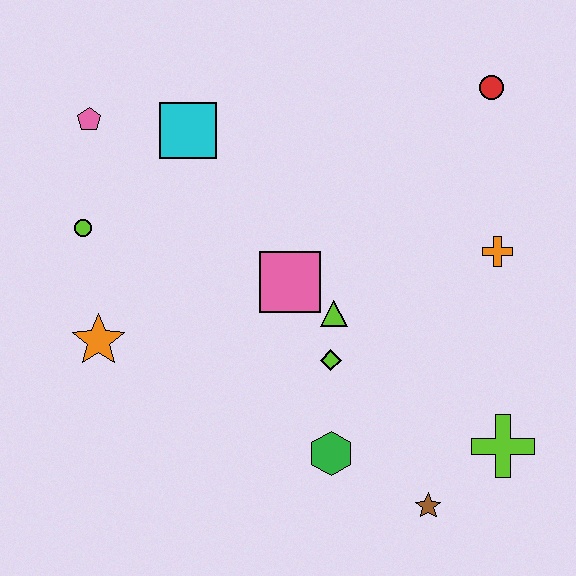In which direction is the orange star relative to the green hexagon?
The orange star is to the left of the green hexagon.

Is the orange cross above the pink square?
Yes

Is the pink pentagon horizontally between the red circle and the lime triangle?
No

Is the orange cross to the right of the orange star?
Yes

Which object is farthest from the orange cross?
The pink pentagon is farthest from the orange cross.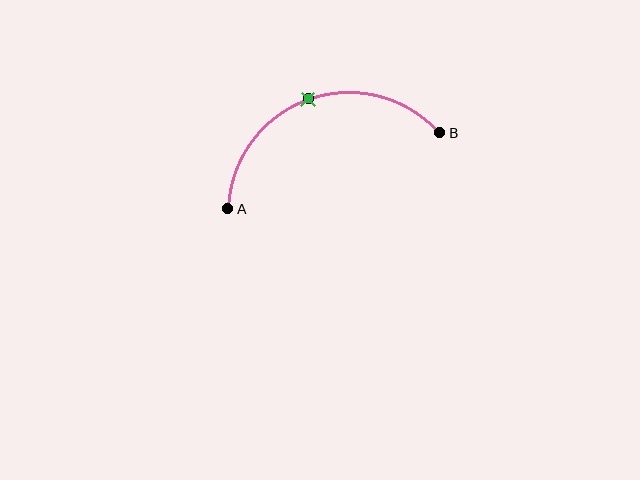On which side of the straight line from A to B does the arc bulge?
The arc bulges above the straight line connecting A and B.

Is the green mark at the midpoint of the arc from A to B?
Yes. The green mark lies on the arc at equal arc-length from both A and B — it is the arc midpoint.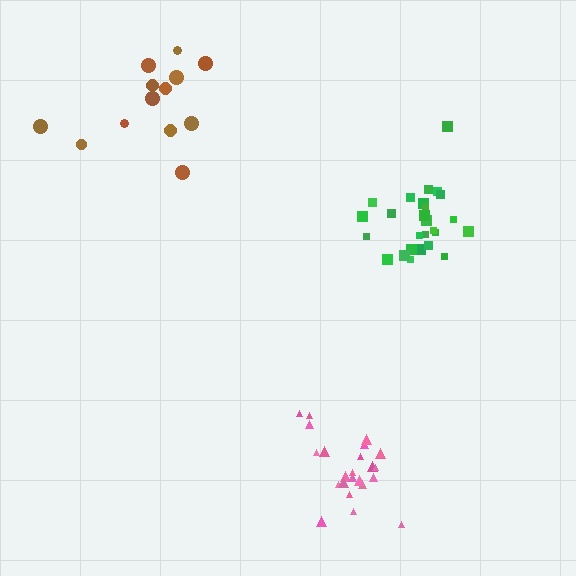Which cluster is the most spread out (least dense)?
Brown.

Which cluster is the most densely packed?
Pink.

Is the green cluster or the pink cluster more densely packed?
Pink.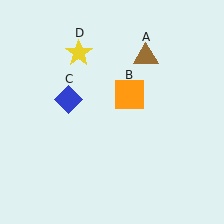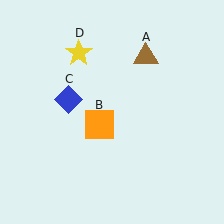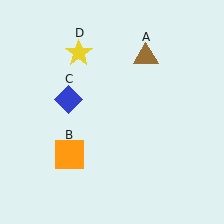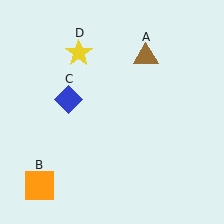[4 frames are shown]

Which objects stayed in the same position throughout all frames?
Brown triangle (object A) and blue diamond (object C) and yellow star (object D) remained stationary.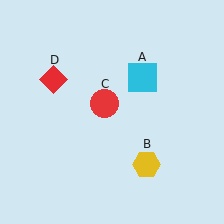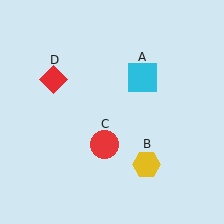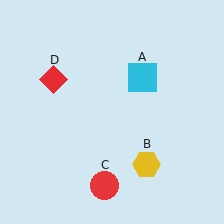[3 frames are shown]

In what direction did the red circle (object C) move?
The red circle (object C) moved down.